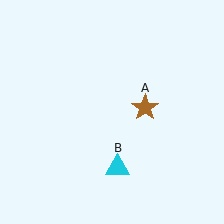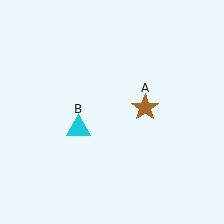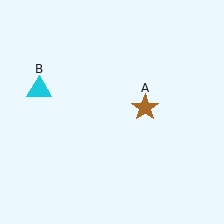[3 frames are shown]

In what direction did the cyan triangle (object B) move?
The cyan triangle (object B) moved up and to the left.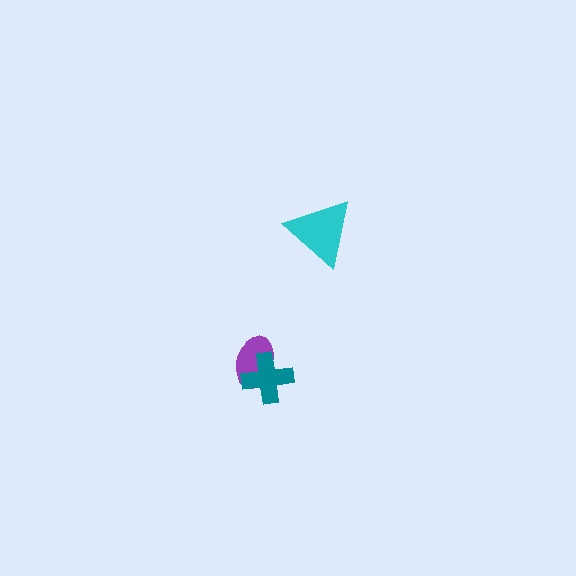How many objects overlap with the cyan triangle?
0 objects overlap with the cyan triangle.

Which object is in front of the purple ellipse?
The teal cross is in front of the purple ellipse.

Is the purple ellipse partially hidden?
Yes, it is partially covered by another shape.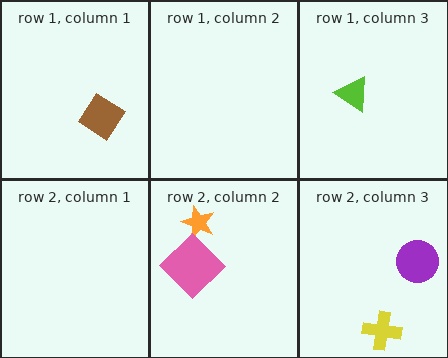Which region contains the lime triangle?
The row 1, column 3 region.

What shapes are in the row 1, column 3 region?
The lime triangle.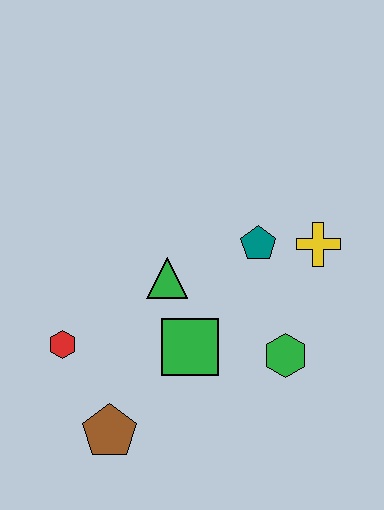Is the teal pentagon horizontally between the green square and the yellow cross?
Yes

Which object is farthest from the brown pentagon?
The yellow cross is farthest from the brown pentagon.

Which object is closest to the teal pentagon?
The yellow cross is closest to the teal pentagon.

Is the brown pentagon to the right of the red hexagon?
Yes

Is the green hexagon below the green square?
Yes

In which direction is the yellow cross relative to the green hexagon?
The yellow cross is above the green hexagon.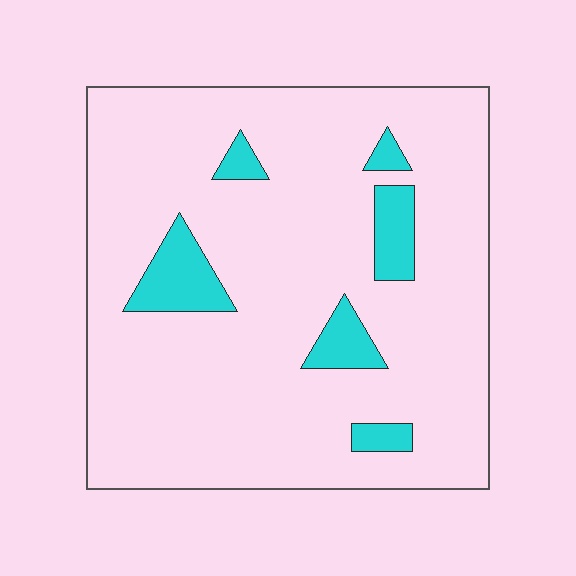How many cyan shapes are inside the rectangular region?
6.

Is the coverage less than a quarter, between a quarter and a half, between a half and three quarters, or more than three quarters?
Less than a quarter.